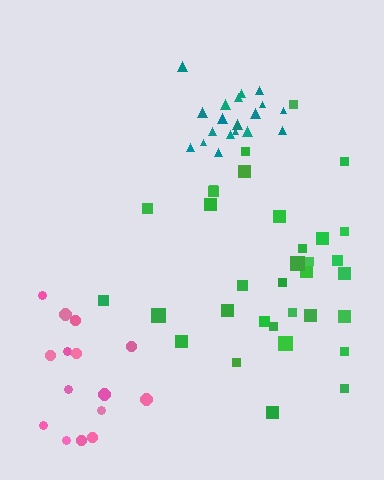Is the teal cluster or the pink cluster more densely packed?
Teal.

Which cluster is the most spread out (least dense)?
Green.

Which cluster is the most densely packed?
Teal.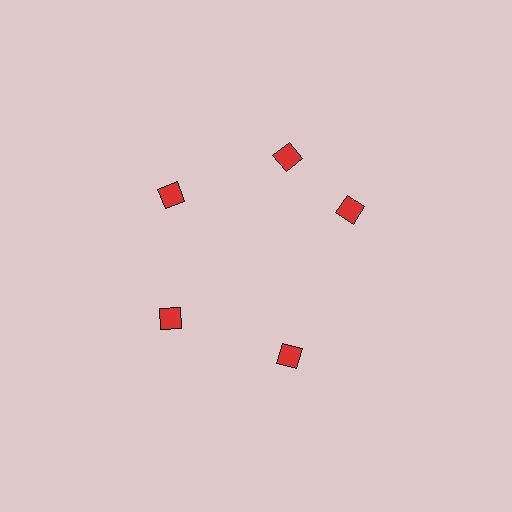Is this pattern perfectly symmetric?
No. The 5 red diamonds are arranged in a ring, but one element near the 3 o'clock position is rotated out of alignment along the ring, breaking the 5-fold rotational symmetry.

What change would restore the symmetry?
The symmetry would be restored by rotating it back into even spacing with its neighbors so that all 5 diamonds sit at equal angles and equal distance from the center.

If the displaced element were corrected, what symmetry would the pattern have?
It would have 5-fold rotational symmetry — the pattern would map onto itself every 72 degrees.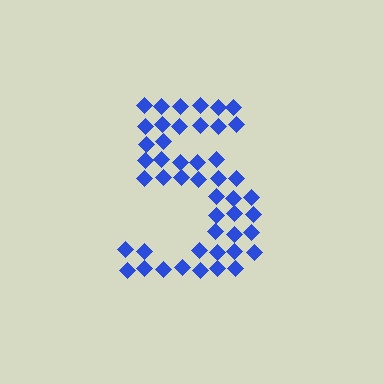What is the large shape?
The large shape is the digit 5.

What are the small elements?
The small elements are diamonds.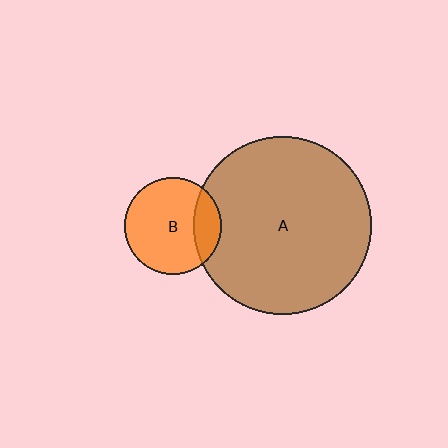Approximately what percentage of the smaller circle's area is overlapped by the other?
Approximately 20%.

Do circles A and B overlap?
Yes.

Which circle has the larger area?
Circle A (brown).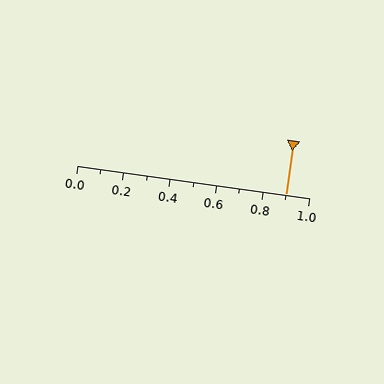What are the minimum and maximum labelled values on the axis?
The axis runs from 0.0 to 1.0.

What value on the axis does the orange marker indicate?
The marker indicates approximately 0.9.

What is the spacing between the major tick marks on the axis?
The major ticks are spaced 0.2 apart.